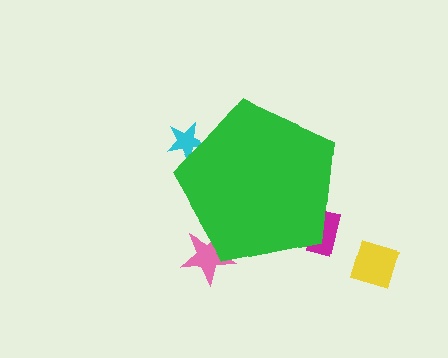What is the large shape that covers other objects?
A green pentagon.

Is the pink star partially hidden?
Yes, the pink star is partially hidden behind the green pentagon.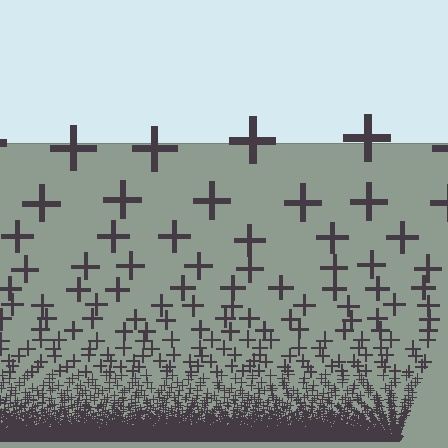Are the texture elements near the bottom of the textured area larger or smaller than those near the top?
Smaller. The gradient is inverted — elements near the bottom are smaller and denser.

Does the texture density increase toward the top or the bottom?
Density increases toward the bottom.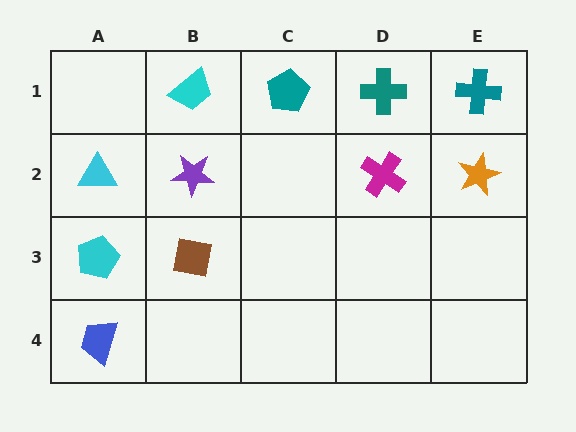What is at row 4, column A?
A blue trapezoid.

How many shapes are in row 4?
1 shape.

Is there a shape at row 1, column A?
No, that cell is empty.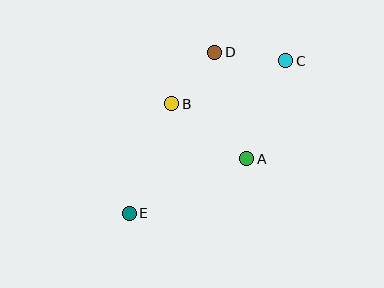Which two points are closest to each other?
Points B and D are closest to each other.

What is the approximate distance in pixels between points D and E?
The distance between D and E is approximately 182 pixels.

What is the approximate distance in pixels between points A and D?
The distance between A and D is approximately 111 pixels.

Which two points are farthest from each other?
Points C and E are farthest from each other.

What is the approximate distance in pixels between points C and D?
The distance between C and D is approximately 72 pixels.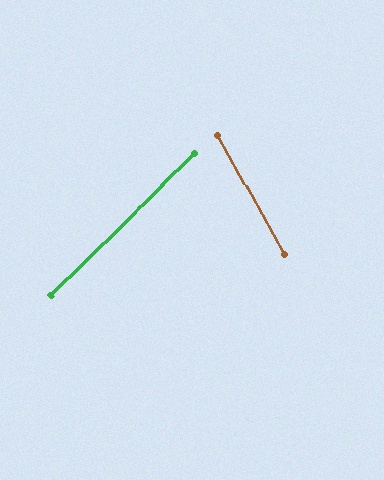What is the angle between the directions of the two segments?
Approximately 74 degrees.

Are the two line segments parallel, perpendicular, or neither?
Neither parallel nor perpendicular — they differ by about 74°.